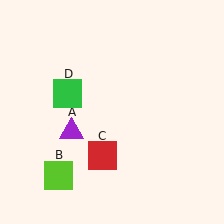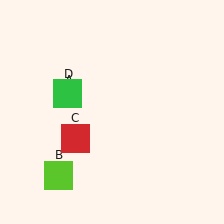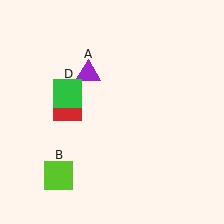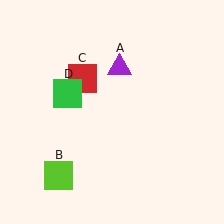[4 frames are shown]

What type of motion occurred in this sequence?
The purple triangle (object A), red square (object C) rotated clockwise around the center of the scene.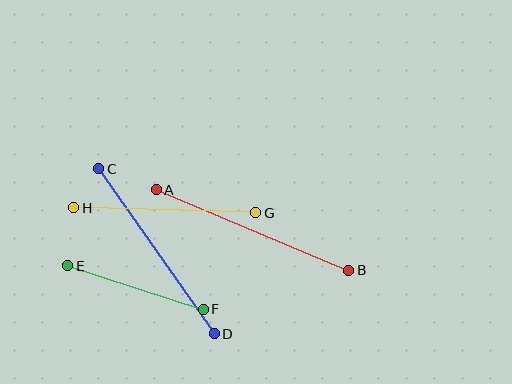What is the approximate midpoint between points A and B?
The midpoint is at approximately (253, 230) pixels.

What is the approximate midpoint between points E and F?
The midpoint is at approximately (135, 288) pixels.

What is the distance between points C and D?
The distance is approximately 201 pixels.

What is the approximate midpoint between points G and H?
The midpoint is at approximately (165, 210) pixels.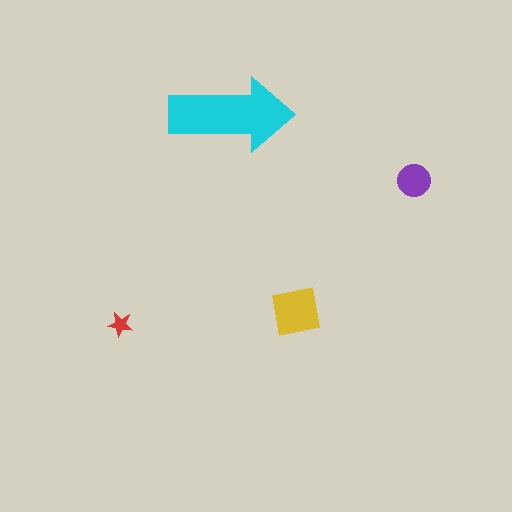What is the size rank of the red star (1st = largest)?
4th.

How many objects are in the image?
There are 4 objects in the image.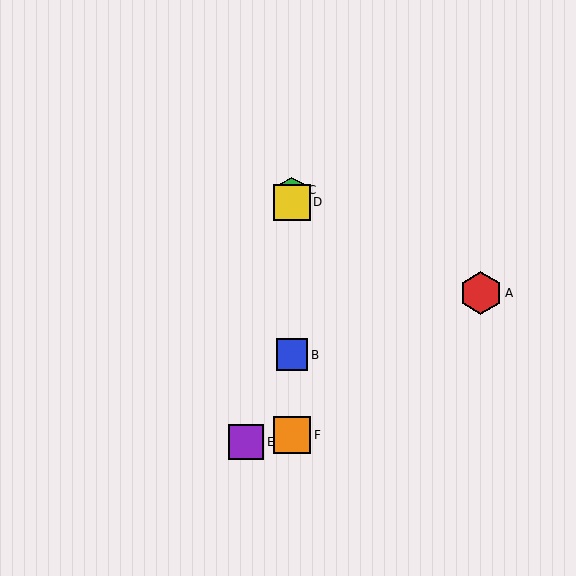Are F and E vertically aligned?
No, F is at x≈292 and E is at x≈246.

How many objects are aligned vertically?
4 objects (B, C, D, F) are aligned vertically.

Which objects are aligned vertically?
Objects B, C, D, F are aligned vertically.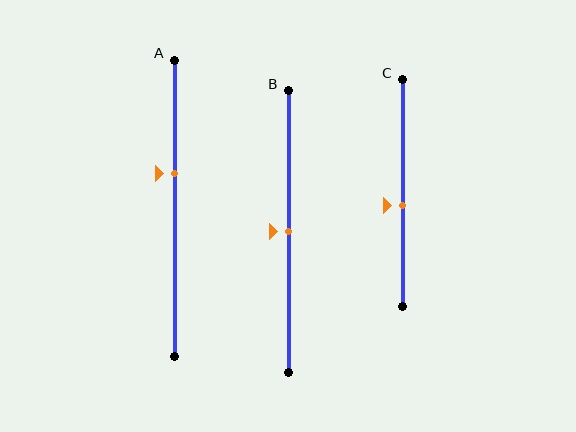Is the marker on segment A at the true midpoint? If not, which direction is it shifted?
No, the marker on segment A is shifted upward by about 12% of the segment length.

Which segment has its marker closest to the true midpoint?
Segment B has its marker closest to the true midpoint.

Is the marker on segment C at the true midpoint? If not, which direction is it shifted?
No, the marker on segment C is shifted downward by about 5% of the segment length.